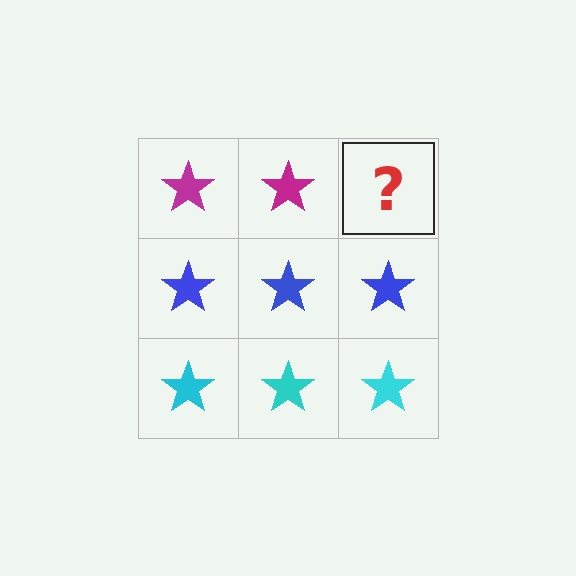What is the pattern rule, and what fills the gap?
The rule is that each row has a consistent color. The gap should be filled with a magenta star.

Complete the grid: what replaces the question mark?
The question mark should be replaced with a magenta star.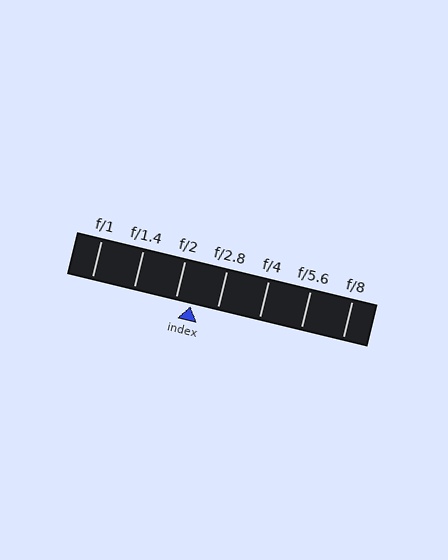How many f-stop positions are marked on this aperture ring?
There are 7 f-stop positions marked.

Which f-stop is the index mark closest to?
The index mark is closest to f/2.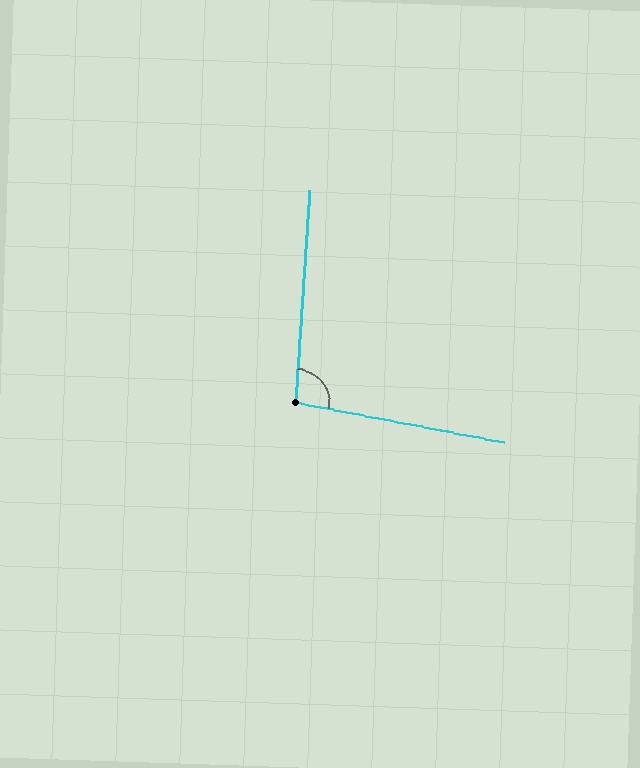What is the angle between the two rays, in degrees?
Approximately 97 degrees.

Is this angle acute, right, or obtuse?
It is obtuse.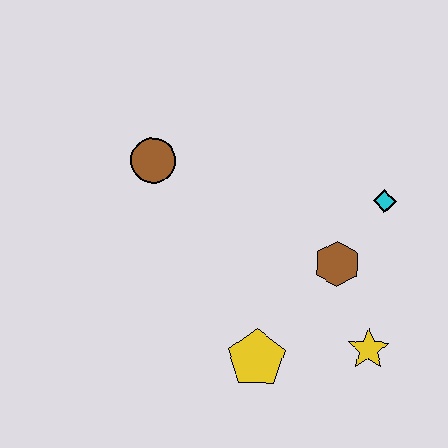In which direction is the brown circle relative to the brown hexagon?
The brown circle is to the left of the brown hexagon.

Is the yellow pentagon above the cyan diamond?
No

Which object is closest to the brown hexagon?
The cyan diamond is closest to the brown hexagon.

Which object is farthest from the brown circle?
The yellow star is farthest from the brown circle.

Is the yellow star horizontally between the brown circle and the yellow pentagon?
No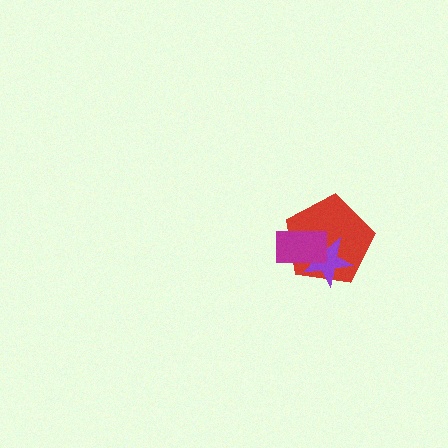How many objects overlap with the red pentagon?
2 objects overlap with the red pentagon.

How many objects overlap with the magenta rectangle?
2 objects overlap with the magenta rectangle.